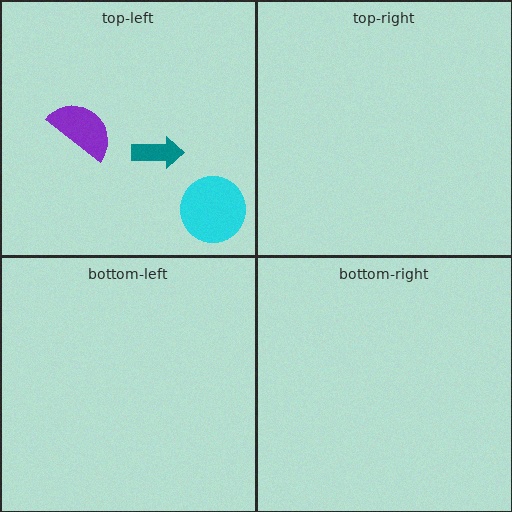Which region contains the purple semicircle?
The top-left region.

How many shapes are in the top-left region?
3.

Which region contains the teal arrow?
The top-left region.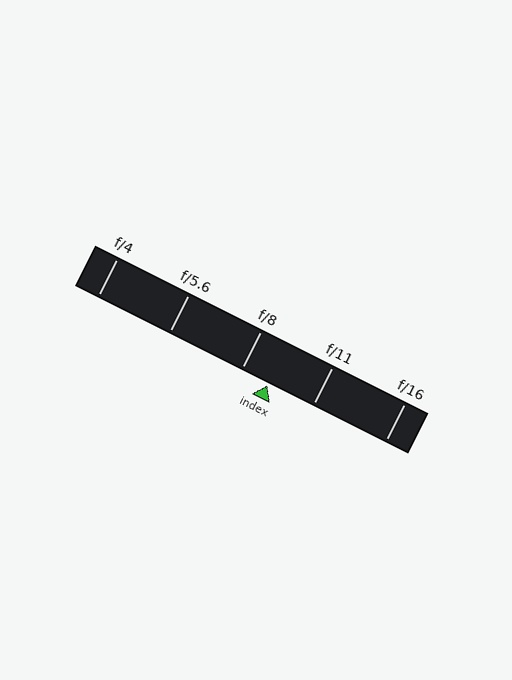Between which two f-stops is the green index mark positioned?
The index mark is between f/8 and f/11.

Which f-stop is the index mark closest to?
The index mark is closest to f/8.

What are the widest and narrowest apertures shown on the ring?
The widest aperture shown is f/4 and the narrowest is f/16.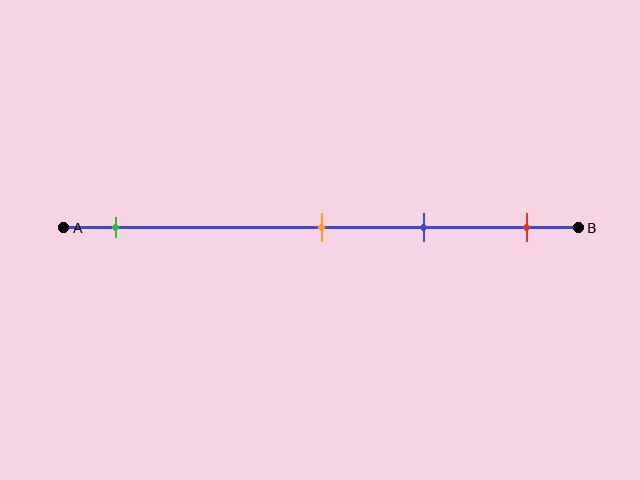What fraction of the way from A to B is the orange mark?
The orange mark is approximately 50% (0.5) of the way from A to B.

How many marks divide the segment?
There are 4 marks dividing the segment.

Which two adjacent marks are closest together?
The orange and blue marks are the closest adjacent pair.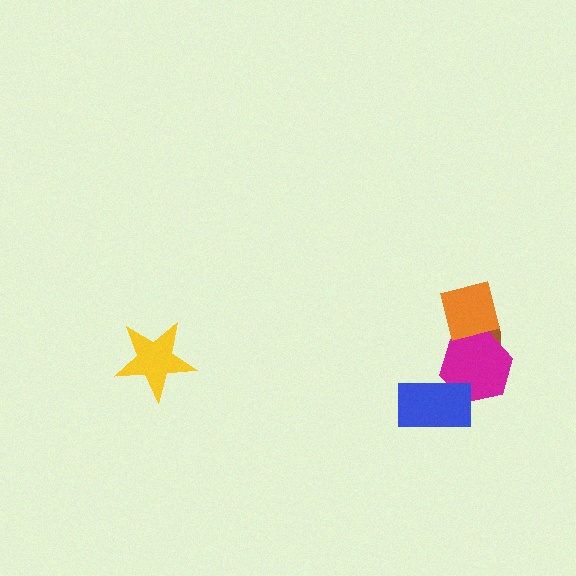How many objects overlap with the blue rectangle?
1 object overlaps with the blue rectangle.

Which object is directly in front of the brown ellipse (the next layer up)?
The magenta hexagon is directly in front of the brown ellipse.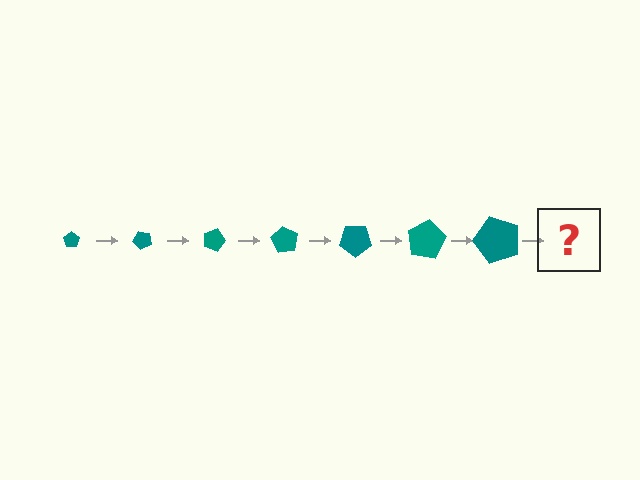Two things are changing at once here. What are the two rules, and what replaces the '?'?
The two rules are that the pentagon grows larger each step and it rotates 45 degrees each step. The '?' should be a pentagon, larger than the previous one and rotated 315 degrees from the start.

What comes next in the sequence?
The next element should be a pentagon, larger than the previous one and rotated 315 degrees from the start.